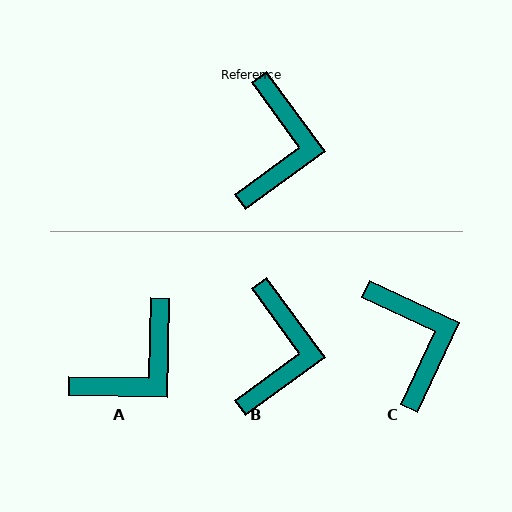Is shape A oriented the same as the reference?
No, it is off by about 37 degrees.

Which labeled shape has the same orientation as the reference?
B.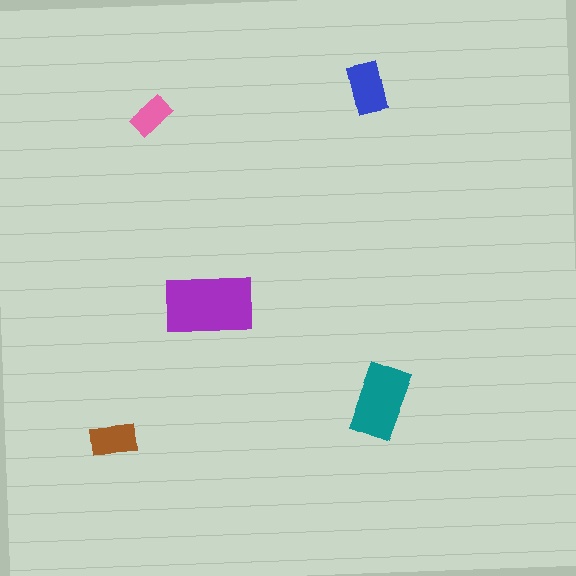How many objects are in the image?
There are 5 objects in the image.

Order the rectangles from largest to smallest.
the purple one, the teal one, the blue one, the brown one, the pink one.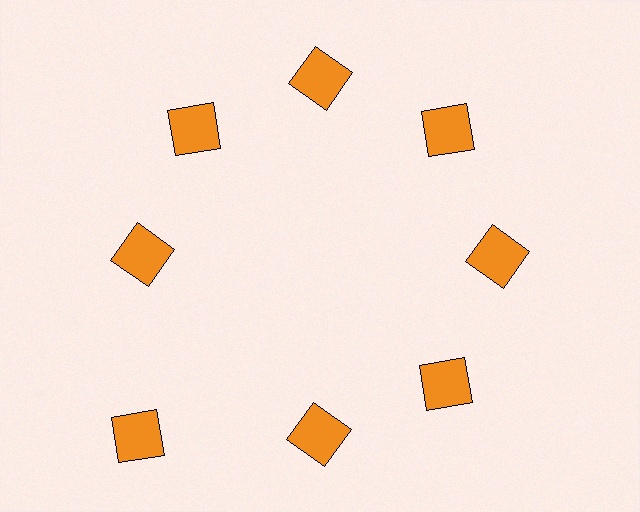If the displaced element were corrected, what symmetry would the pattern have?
It would have 8-fold rotational symmetry — the pattern would map onto itself every 45 degrees.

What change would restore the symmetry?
The symmetry would be restored by moving it inward, back onto the ring so that all 8 squares sit at equal angles and equal distance from the center.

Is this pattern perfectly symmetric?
No. The 8 orange squares are arranged in a ring, but one element near the 8 o'clock position is pushed outward from the center, breaking the 8-fold rotational symmetry.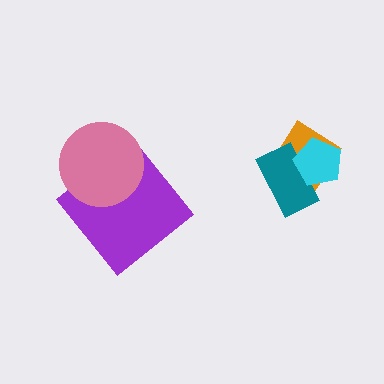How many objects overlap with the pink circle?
1 object overlaps with the pink circle.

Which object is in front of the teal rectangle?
The cyan pentagon is in front of the teal rectangle.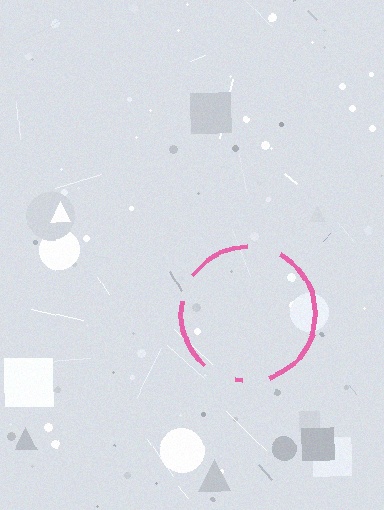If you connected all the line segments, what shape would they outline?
They would outline a circle.